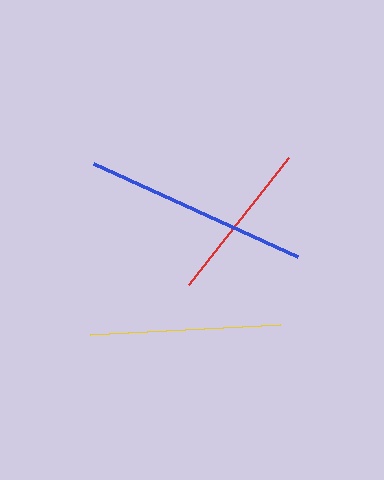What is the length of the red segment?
The red segment is approximately 161 pixels long.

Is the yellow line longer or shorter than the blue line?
The blue line is longer than the yellow line.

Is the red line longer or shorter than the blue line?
The blue line is longer than the red line.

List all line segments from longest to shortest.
From longest to shortest: blue, yellow, red.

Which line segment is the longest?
The blue line is the longest at approximately 225 pixels.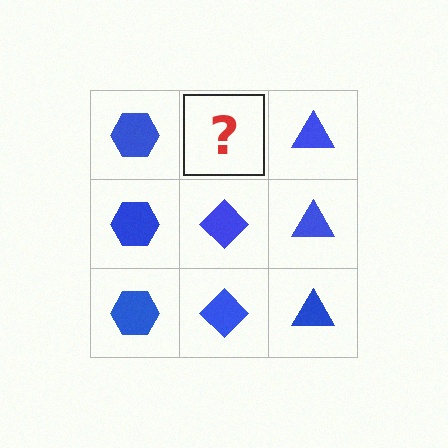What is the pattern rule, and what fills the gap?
The rule is that each column has a consistent shape. The gap should be filled with a blue diamond.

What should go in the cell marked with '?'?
The missing cell should contain a blue diamond.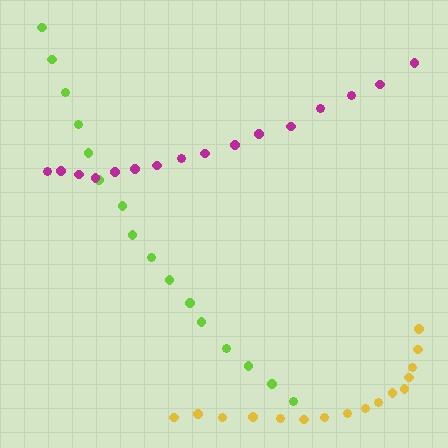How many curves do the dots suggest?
There are 3 distinct paths.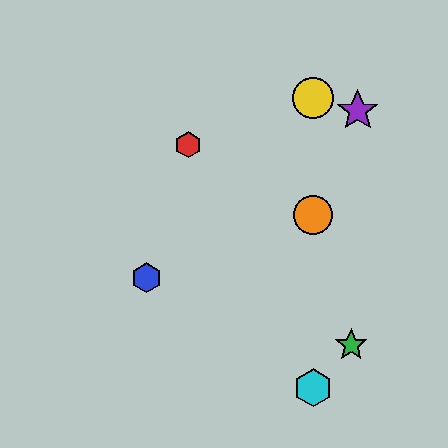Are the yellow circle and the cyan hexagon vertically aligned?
Yes, both are at x≈313.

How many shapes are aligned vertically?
3 shapes (the yellow circle, the orange circle, the cyan hexagon) are aligned vertically.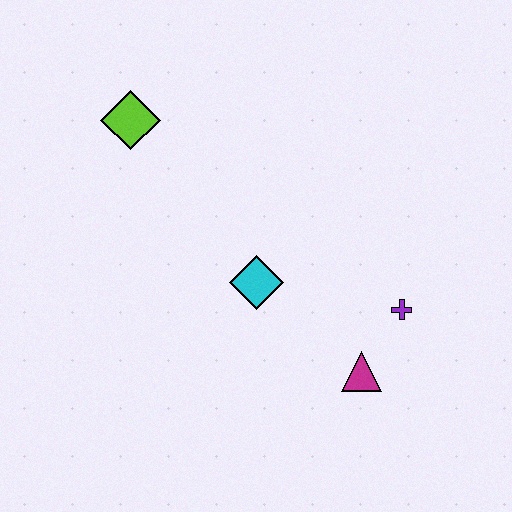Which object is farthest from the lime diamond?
The magenta triangle is farthest from the lime diamond.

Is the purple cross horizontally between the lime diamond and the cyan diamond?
No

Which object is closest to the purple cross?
The magenta triangle is closest to the purple cross.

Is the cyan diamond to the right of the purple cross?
No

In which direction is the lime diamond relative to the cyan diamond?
The lime diamond is above the cyan diamond.